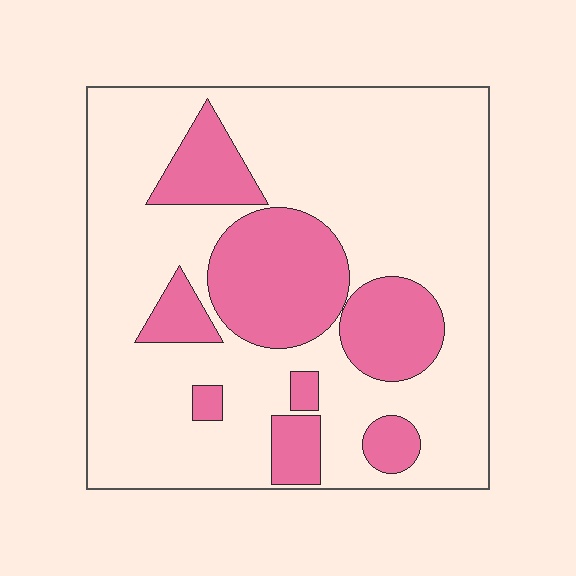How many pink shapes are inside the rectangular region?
8.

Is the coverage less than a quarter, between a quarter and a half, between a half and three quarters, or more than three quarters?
Between a quarter and a half.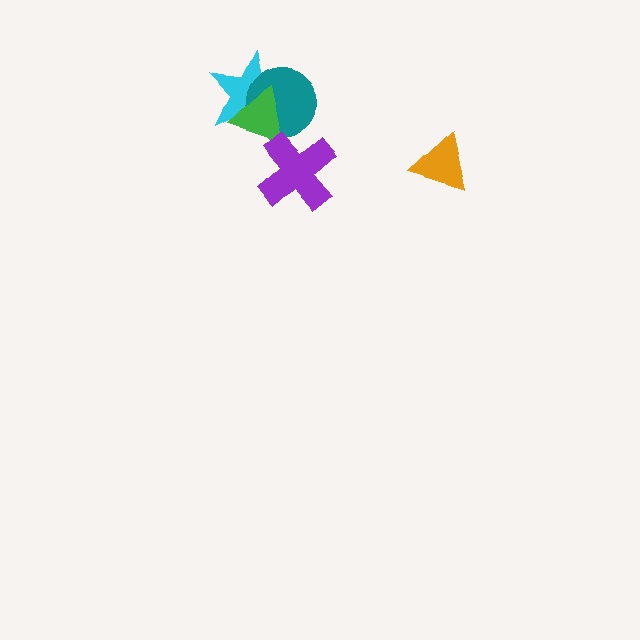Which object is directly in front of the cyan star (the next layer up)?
The teal circle is directly in front of the cyan star.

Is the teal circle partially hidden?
Yes, it is partially covered by another shape.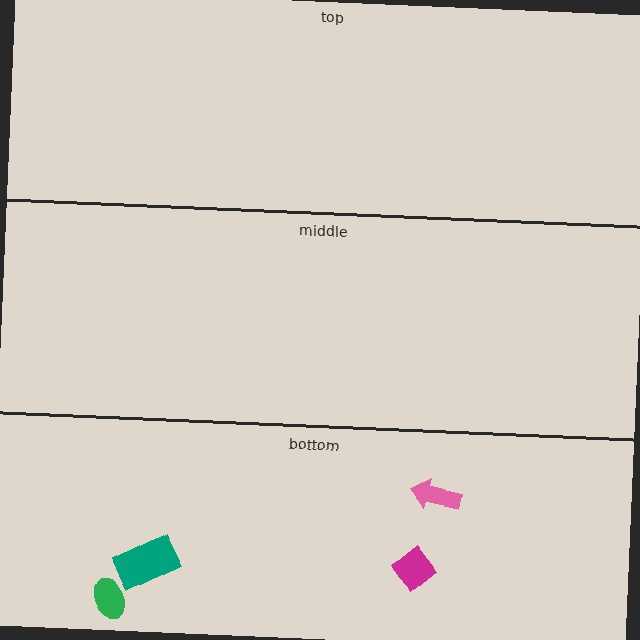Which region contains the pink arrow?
The bottom region.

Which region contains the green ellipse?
The bottom region.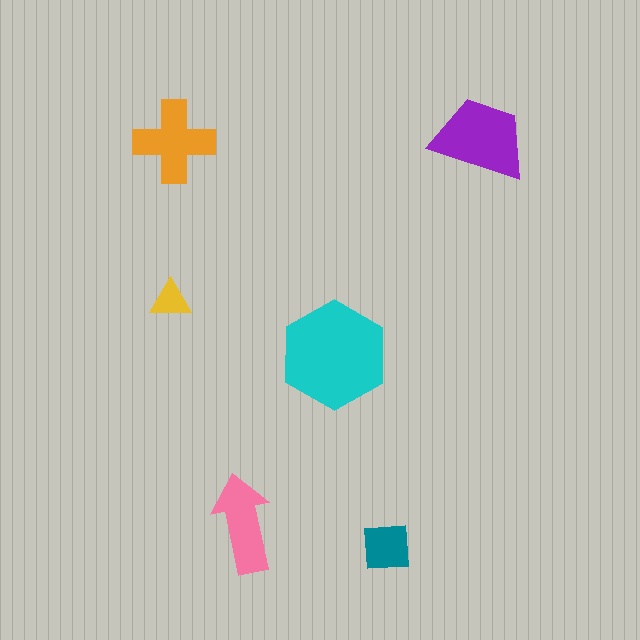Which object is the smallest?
The yellow triangle.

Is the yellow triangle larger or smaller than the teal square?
Smaller.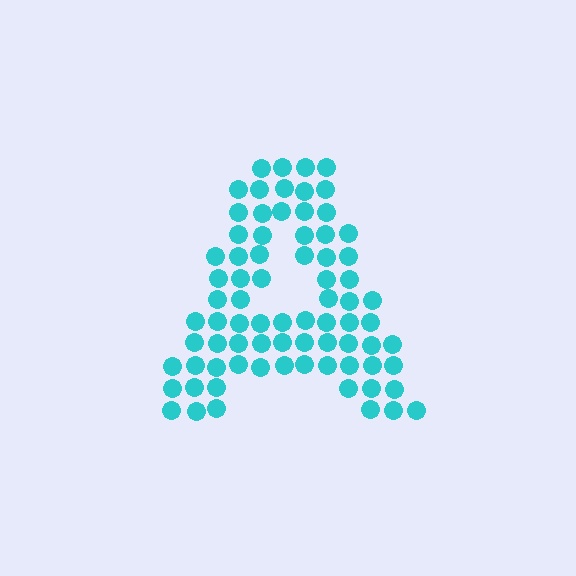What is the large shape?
The large shape is the letter A.